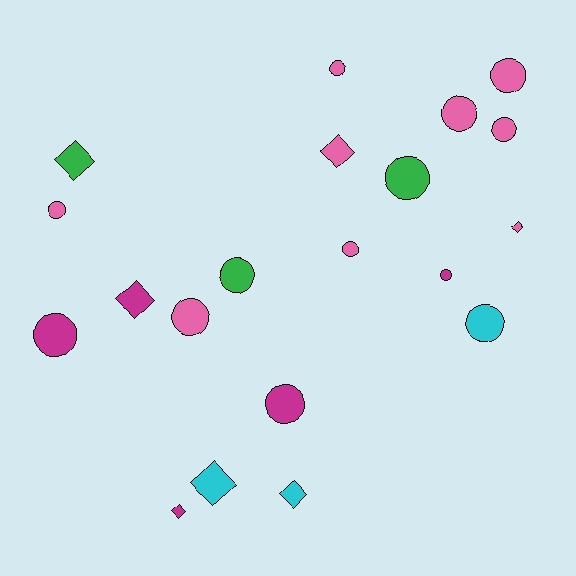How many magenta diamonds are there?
There are 2 magenta diamonds.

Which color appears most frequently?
Pink, with 9 objects.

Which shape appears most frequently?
Circle, with 13 objects.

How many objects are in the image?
There are 20 objects.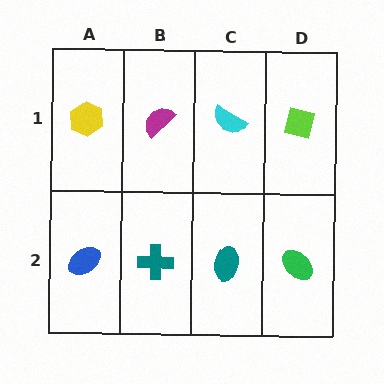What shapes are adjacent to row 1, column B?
A teal cross (row 2, column B), a yellow hexagon (row 1, column A), a cyan semicircle (row 1, column C).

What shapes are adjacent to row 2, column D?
A lime square (row 1, column D), a teal ellipse (row 2, column C).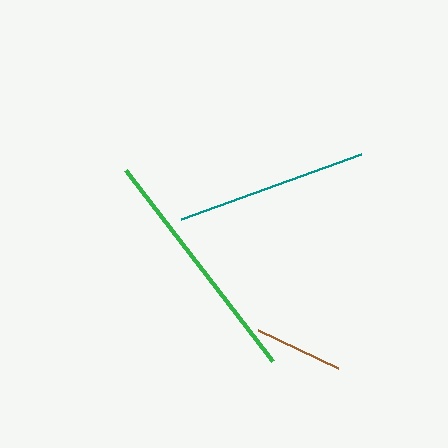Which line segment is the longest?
The green line is the longest at approximately 241 pixels.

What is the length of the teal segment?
The teal segment is approximately 191 pixels long.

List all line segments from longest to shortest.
From longest to shortest: green, teal, brown.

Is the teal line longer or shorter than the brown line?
The teal line is longer than the brown line.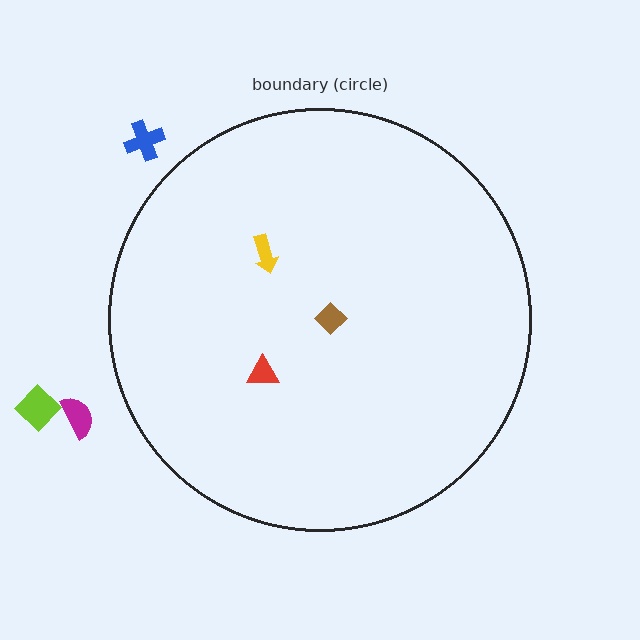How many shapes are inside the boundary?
3 inside, 3 outside.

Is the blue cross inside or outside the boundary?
Outside.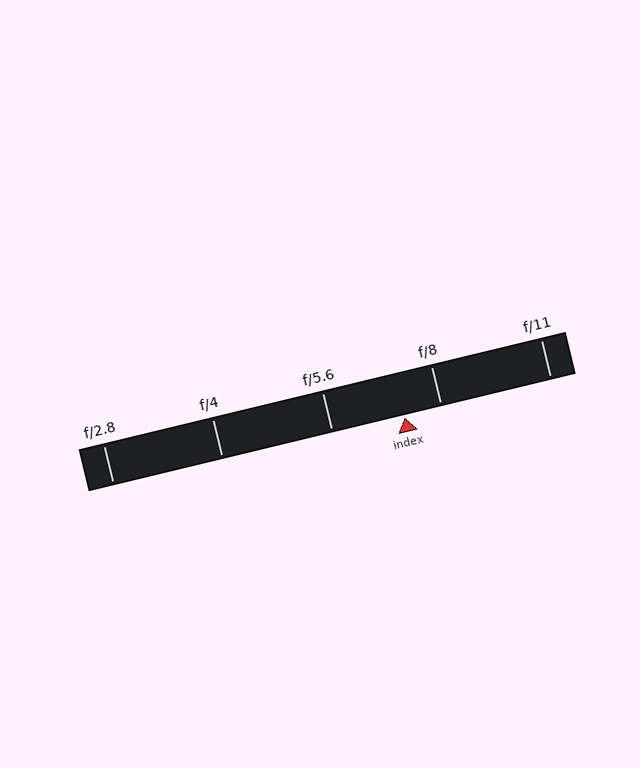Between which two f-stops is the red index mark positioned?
The index mark is between f/5.6 and f/8.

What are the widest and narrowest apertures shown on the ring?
The widest aperture shown is f/2.8 and the narrowest is f/11.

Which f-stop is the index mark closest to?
The index mark is closest to f/8.